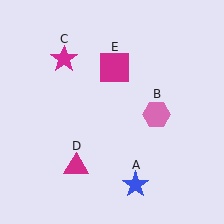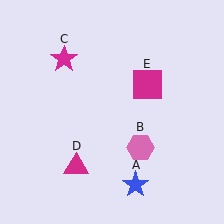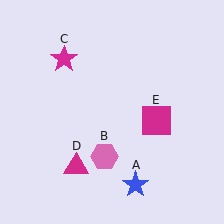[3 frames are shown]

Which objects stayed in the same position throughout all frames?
Blue star (object A) and magenta star (object C) and magenta triangle (object D) remained stationary.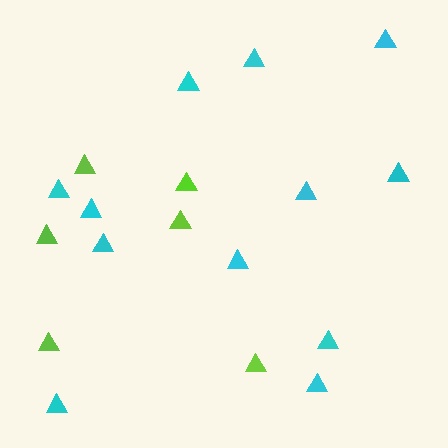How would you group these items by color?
There are 2 groups: one group of lime triangles (6) and one group of cyan triangles (12).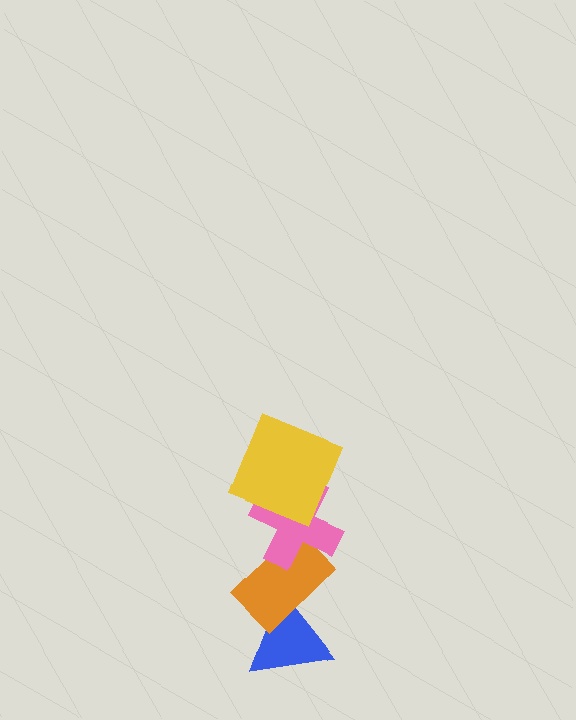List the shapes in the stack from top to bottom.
From top to bottom: the yellow square, the pink cross, the orange rectangle, the blue triangle.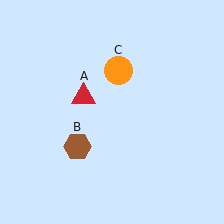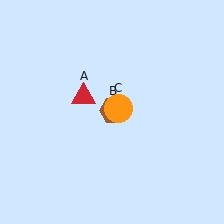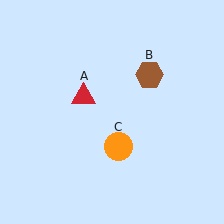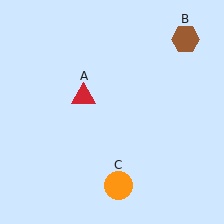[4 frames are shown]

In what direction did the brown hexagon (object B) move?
The brown hexagon (object B) moved up and to the right.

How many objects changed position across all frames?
2 objects changed position: brown hexagon (object B), orange circle (object C).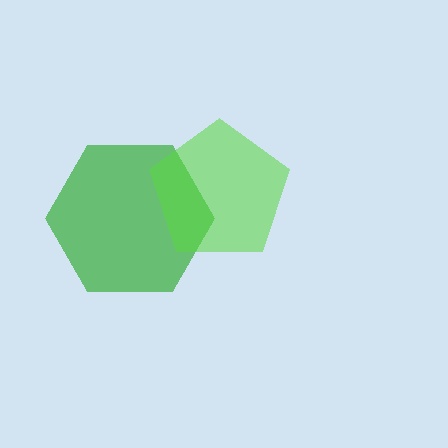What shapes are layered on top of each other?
The layered shapes are: a green hexagon, a lime pentagon.